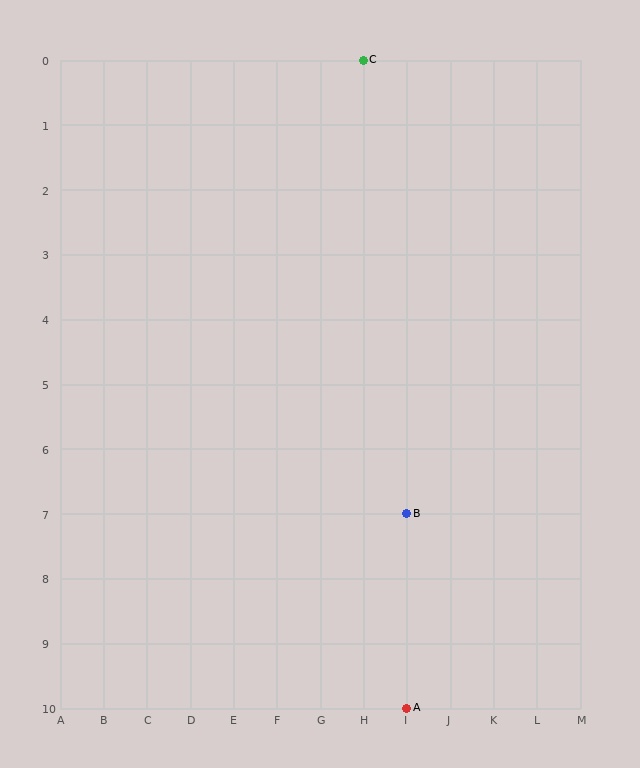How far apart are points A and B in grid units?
Points A and B are 3 rows apart.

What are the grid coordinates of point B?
Point B is at grid coordinates (I, 7).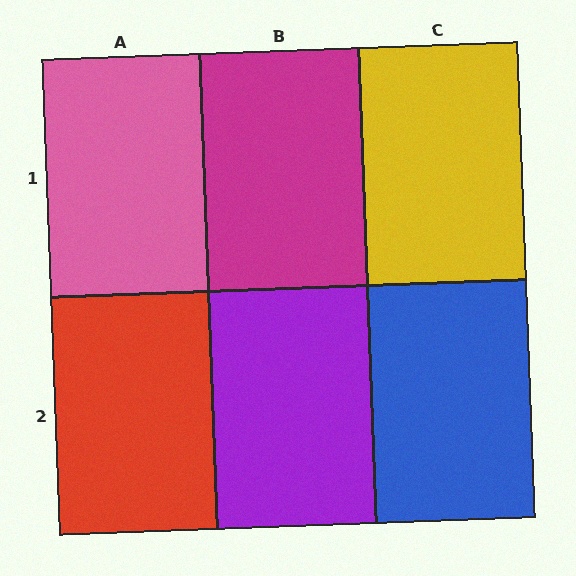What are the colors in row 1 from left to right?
Pink, magenta, yellow.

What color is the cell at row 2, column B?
Purple.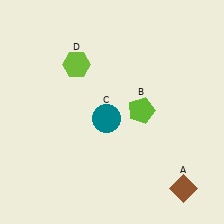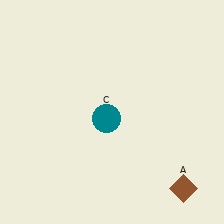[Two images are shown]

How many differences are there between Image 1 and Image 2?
There are 2 differences between the two images.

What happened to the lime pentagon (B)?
The lime pentagon (B) was removed in Image 2. It was in the top-right area of Image 1.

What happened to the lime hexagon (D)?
The lime hexagon (D) was removed in Image 2. It was in the top-left area of Image 1.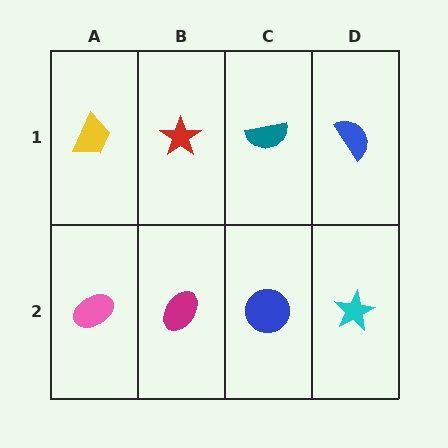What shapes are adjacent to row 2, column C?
A teal semicircle (row 1, column C), a magenta ellipse (row 2, column B), a cyan star (row 2, column D).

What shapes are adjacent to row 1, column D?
A cyan star (row 2, column D), a teal semicircle (row 1, column C).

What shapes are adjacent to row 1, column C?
A blue circle (row 2, column C), a red star (row 1, column B), a blue semicircle (row 1, column D).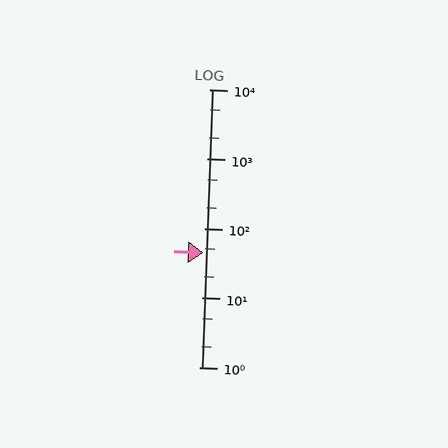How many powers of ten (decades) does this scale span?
The scale spans 4 decades, from 1 to 10000.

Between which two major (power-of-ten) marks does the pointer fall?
The pointer is between 10 and 100.